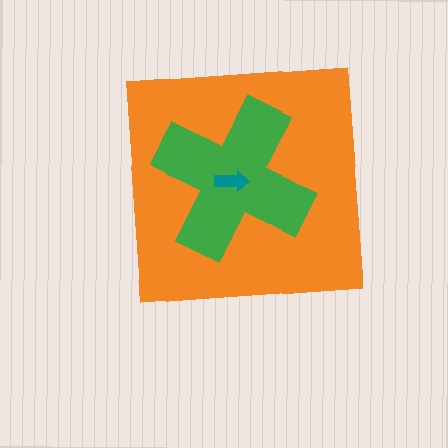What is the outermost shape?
The orange square.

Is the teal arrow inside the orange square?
Yes.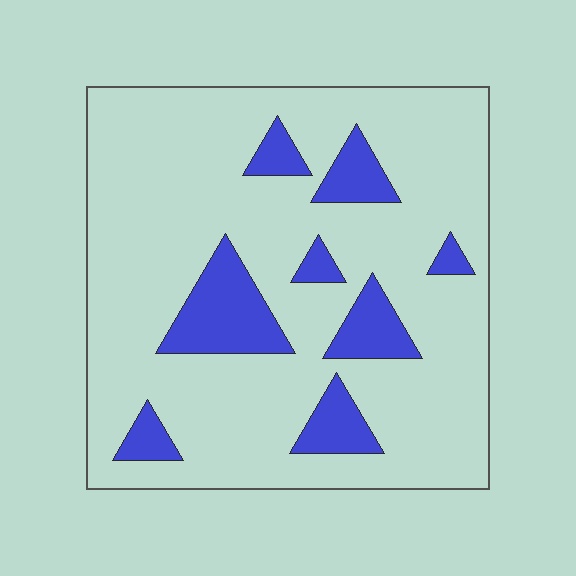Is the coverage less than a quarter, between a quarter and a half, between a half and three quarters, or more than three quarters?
Less than a quarter.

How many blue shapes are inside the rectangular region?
8.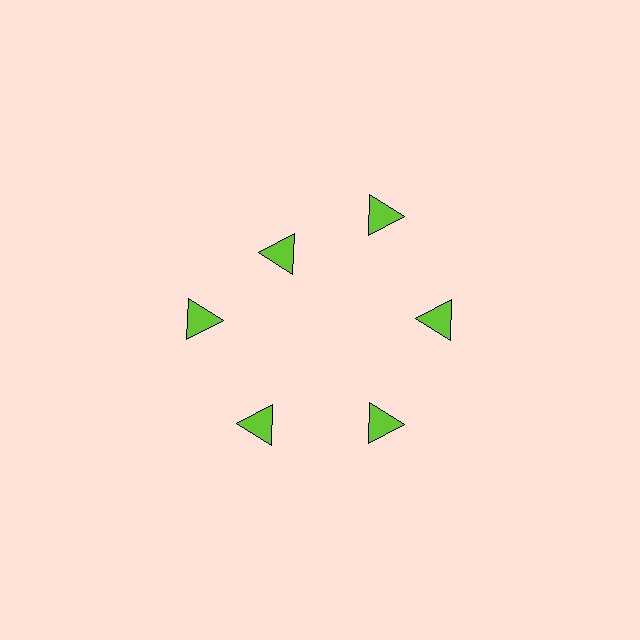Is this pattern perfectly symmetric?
No. The 6 lime triangles are arranged in a ring, but one element near the 11 o'clock position is pulled inward toward the center, breaking the 6-fold rotational symmetry.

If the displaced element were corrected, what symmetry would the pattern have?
It would have 6-fold rotational symmetry — the pattern would map onto itself every 60 degrees.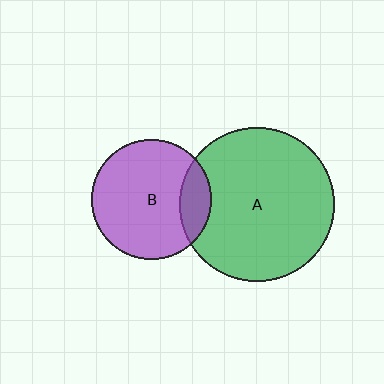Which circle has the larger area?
Circle A (green).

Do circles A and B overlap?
Yes.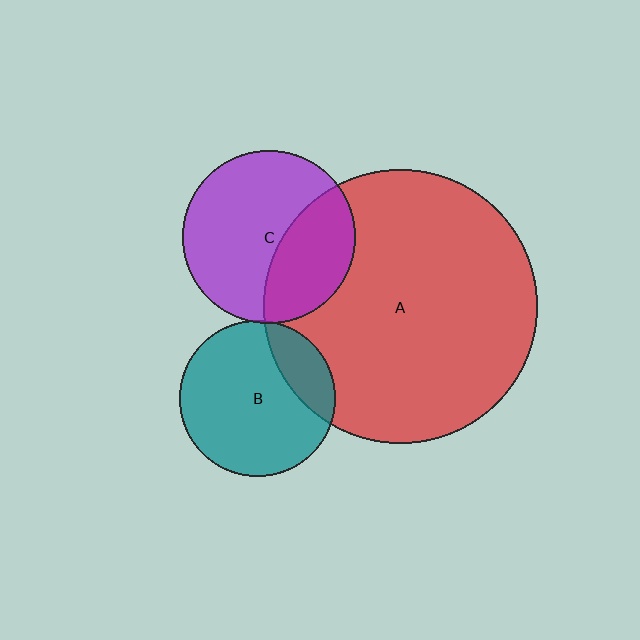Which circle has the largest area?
Circle A (red).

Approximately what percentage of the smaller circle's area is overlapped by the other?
Approximately 20%.